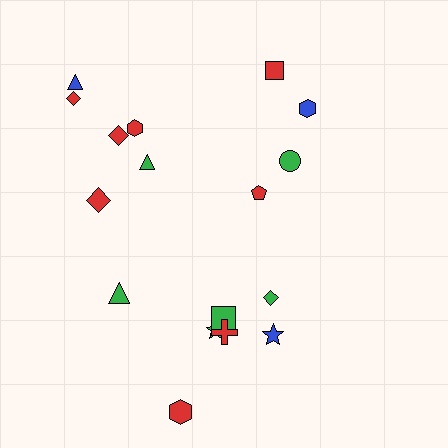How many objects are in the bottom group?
There are 7 objects.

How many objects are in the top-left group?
There are 6 objects.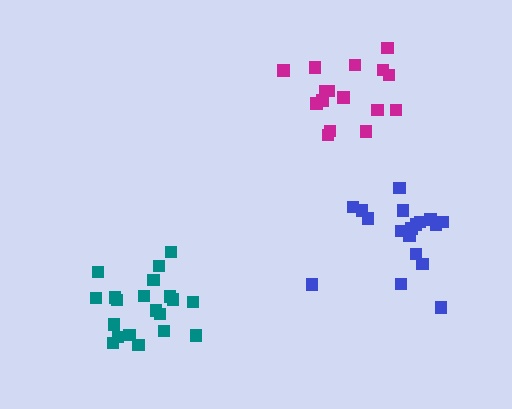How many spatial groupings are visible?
There are 3 spatial groupings.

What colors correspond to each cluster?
The clusters are colored: blue, teal, magenta.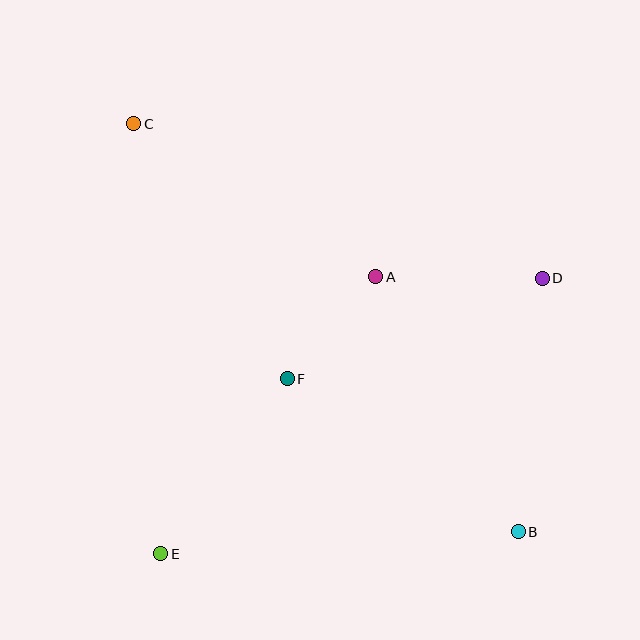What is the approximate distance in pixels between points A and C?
The distance between A and C is approximately 286 pixels.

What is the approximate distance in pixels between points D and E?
The distance between D and E is approximately 470 pixels.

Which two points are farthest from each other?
Points B and C are farthest from each other.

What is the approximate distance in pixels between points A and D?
The distance between A and D is approximately 166 pixels.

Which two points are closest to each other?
Points A and F are closest to each other.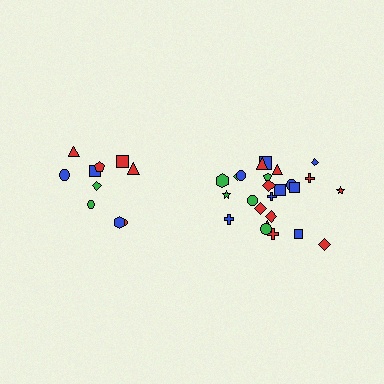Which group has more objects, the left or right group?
The right group.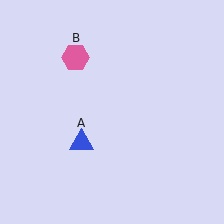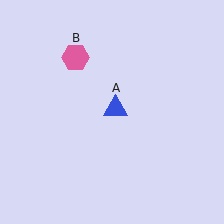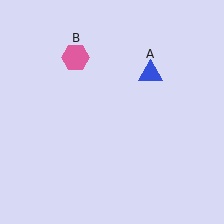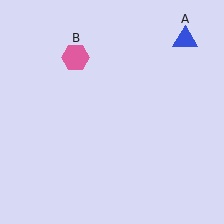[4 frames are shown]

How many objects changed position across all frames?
1 object changed position: blue triangle (object A).